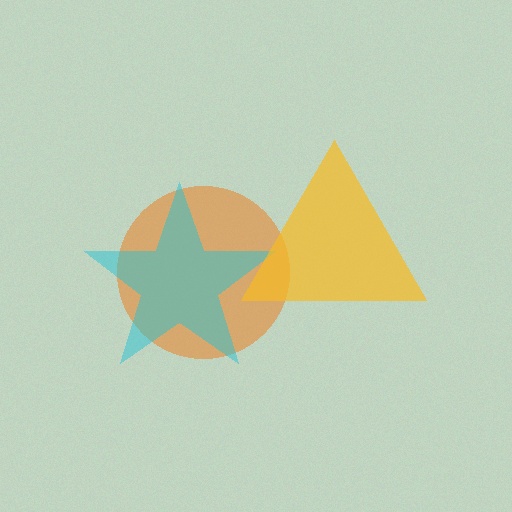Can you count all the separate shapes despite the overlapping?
Yes, there are 3 separate shapes.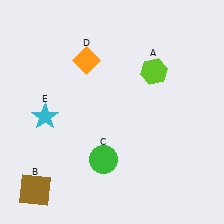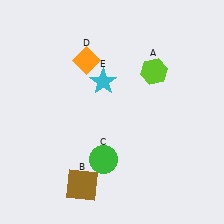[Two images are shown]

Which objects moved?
The objects that moved are: the brown square (B), the cyan star (E).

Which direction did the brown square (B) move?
The brown square (B) moved right.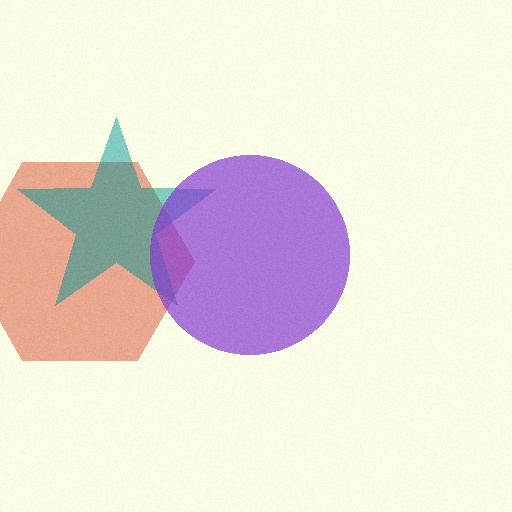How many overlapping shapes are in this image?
There are 3 overlapping shapes in the image.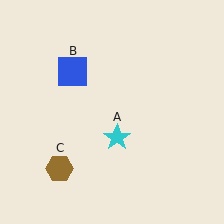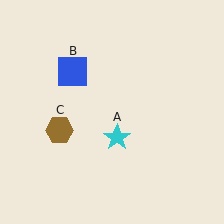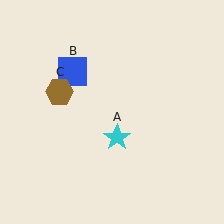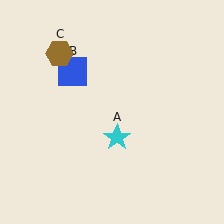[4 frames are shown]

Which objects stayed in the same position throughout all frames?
Cyan star (object A) and blue square (object B) remained stationary.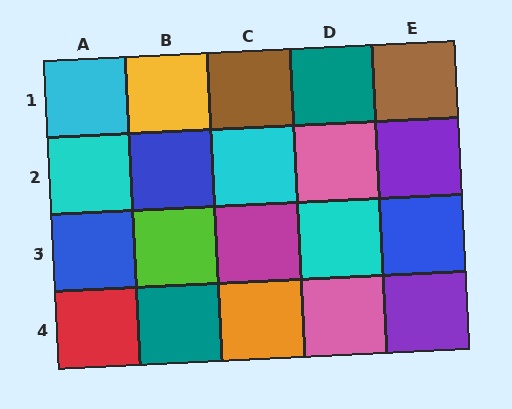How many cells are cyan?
4 cells are cyan.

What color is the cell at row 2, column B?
Blue.